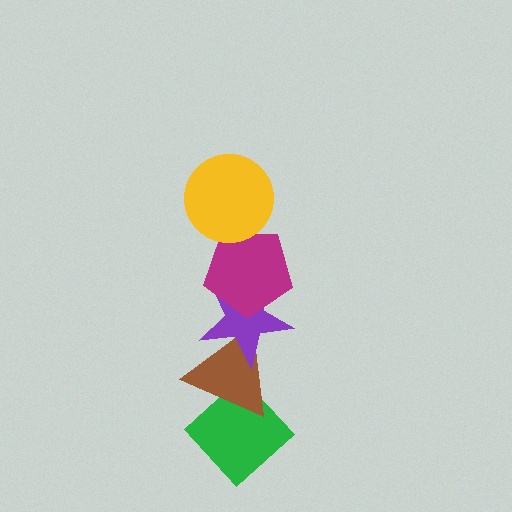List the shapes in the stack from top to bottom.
From top to bottom: the yellow circle, the magenta pentagon, the purple star, the brown triangle, the green diamond.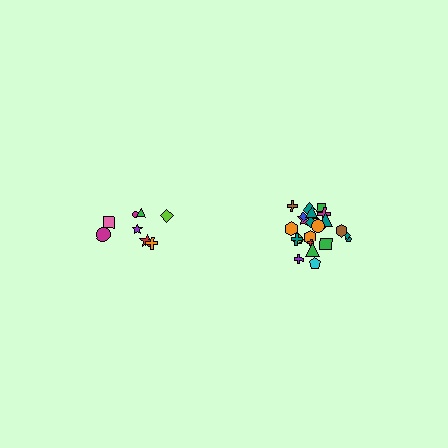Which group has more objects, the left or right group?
The right group.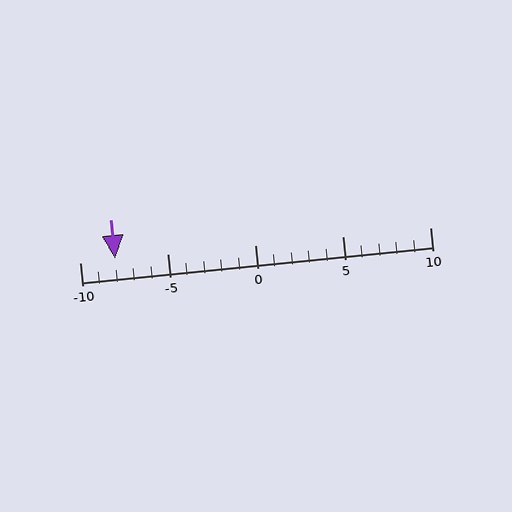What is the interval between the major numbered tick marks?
The major tick marks are spaced 5 units apart.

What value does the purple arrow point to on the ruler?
The purple arrow points to approximately -8.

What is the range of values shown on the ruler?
The ruler shows values from -10 to 10.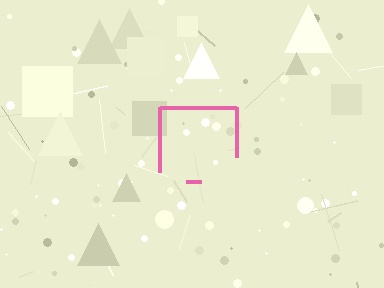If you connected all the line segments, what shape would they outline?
They would outline a square.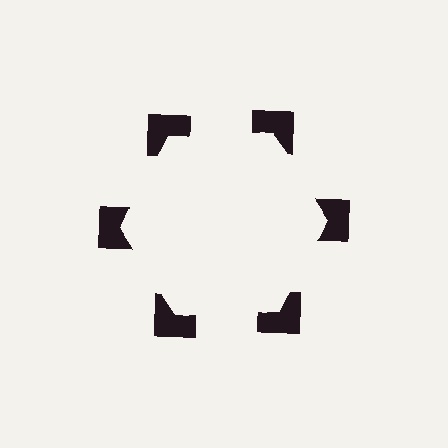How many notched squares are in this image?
There are 6 — one at each vertex of the illusory hexagon.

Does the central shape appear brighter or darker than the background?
It typically appears slightly brighter than the background, even though no actual brightness change is drawn.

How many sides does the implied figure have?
6 sides.